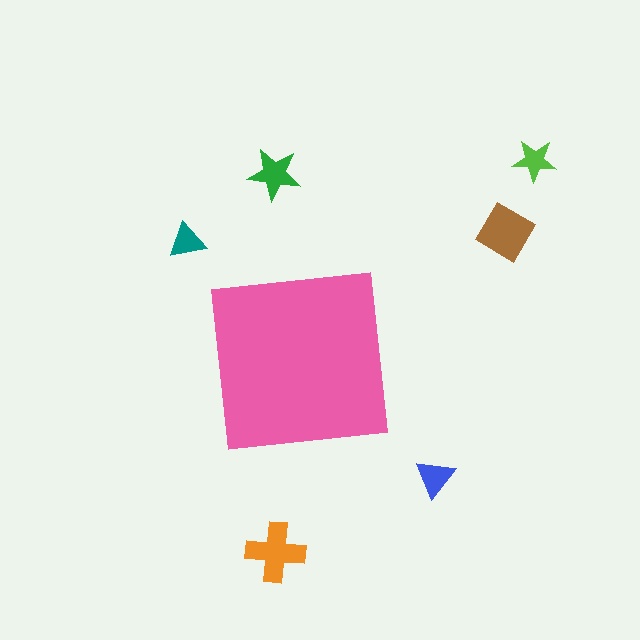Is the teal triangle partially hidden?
No, the teal triangle is fully visible.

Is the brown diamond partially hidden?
No, the brown diamond is fully visible.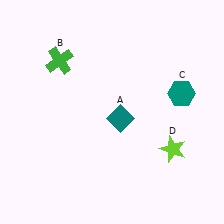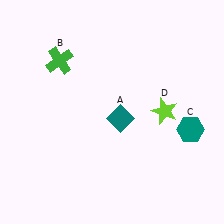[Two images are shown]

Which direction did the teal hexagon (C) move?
The teal hexagon (C) moved down.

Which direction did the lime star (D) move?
The lime star (D) moved up.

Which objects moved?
The objects that moved are: the teal hexagon (C), the lime star (D).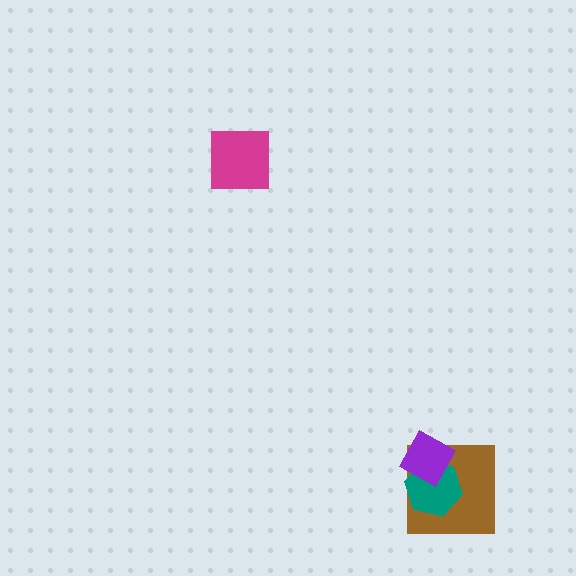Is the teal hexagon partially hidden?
Yes, it is partially covered by another shape.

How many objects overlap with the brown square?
2 objects overlap with the brown square.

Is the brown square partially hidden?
Yes, it is partially covered by another shape.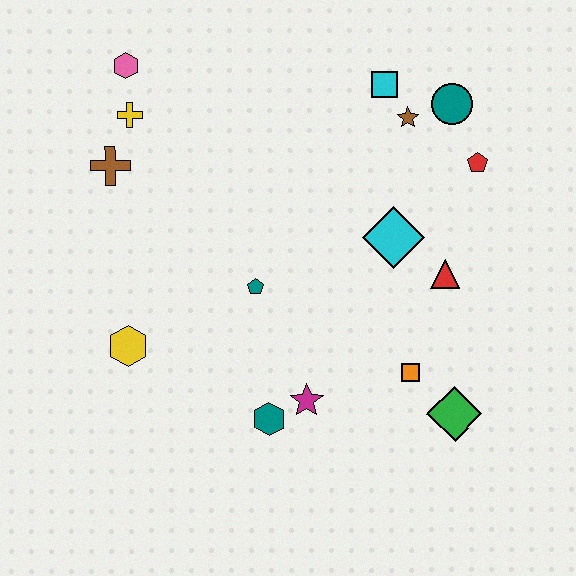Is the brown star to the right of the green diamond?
No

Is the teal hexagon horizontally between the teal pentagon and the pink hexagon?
No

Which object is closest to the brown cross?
The yellow cross is closest to the brown cross.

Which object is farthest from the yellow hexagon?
The teal circle is farthest from the yellow hexagon.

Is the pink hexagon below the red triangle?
No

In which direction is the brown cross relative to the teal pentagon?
The brown cross is to the left of the teal pentagon.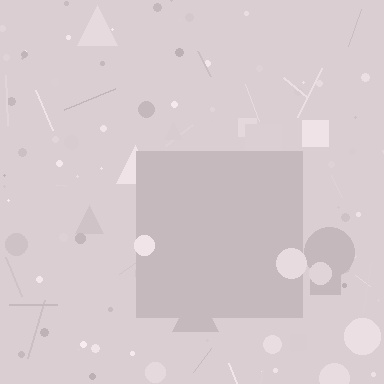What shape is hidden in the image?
A square is hidden in the image.